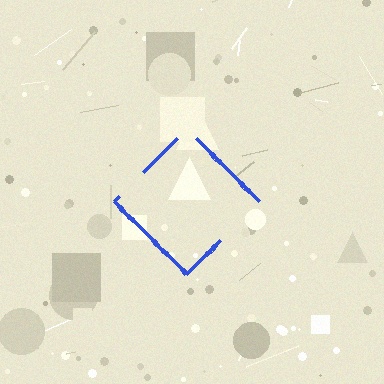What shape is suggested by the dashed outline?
The dashed outline suggests a diamond.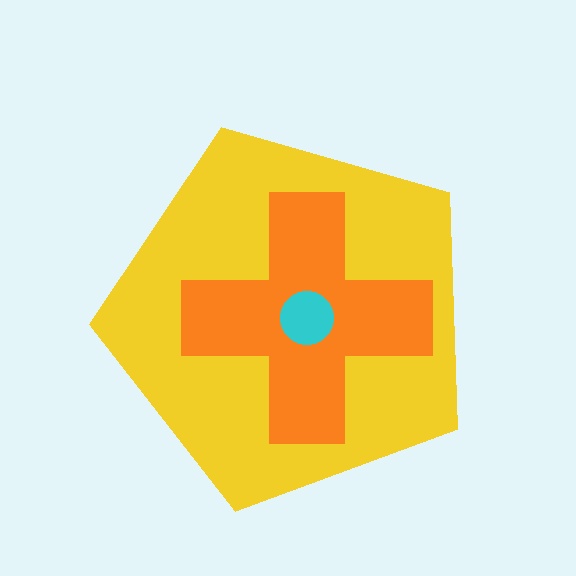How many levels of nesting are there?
3.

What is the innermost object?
The cyan circle.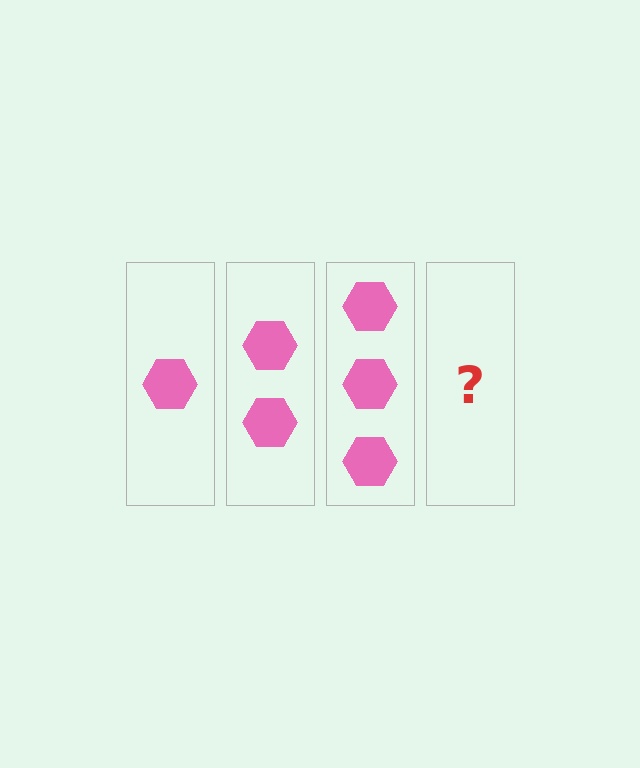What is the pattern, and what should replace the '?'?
The pattern is that each step adds one more hexagon. The '?' should be 4 hexagons.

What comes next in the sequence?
The next element should be 4 hexagons.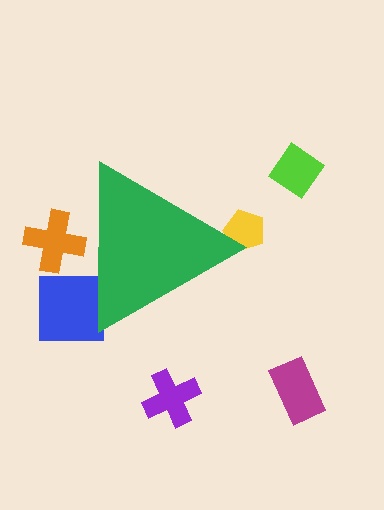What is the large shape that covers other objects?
A green triangle.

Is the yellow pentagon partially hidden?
Yes, the yellow pentagon is partially hidden behind the green triangle.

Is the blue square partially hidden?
Yes, the blue square is partially hidden behind the green triangle.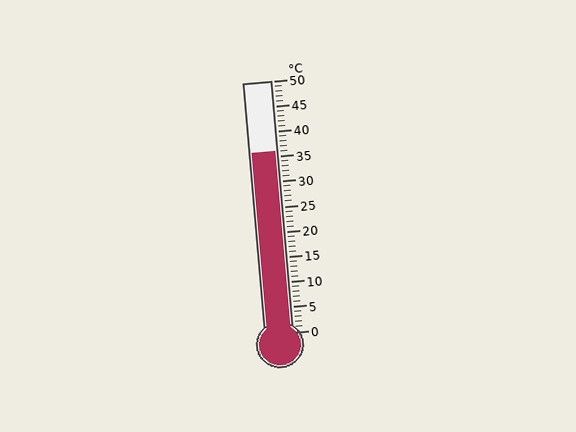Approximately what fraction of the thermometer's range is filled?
The thermometer is filled to approximately 70% of its range.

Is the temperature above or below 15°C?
The temperature is above 15°C.